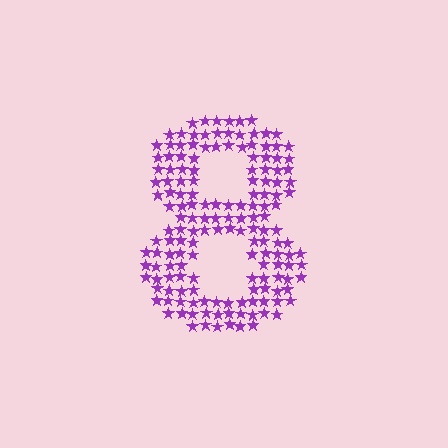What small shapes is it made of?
It is made of small stars.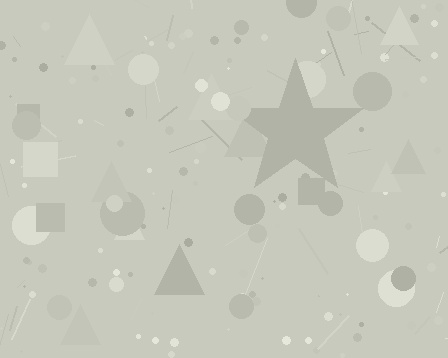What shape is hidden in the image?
A star is hidden in the image.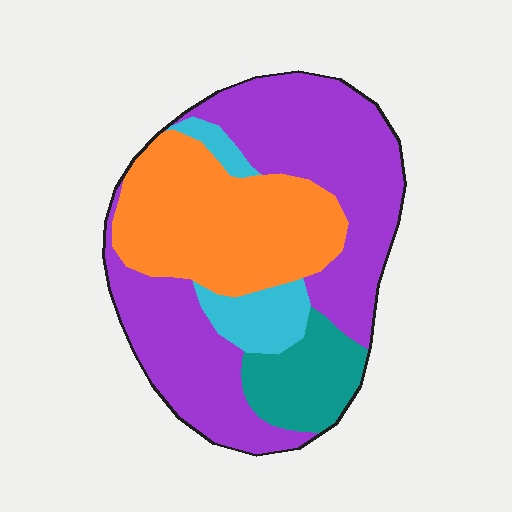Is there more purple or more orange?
Purple.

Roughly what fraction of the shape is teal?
Teal takes up less than a sixth of the shape.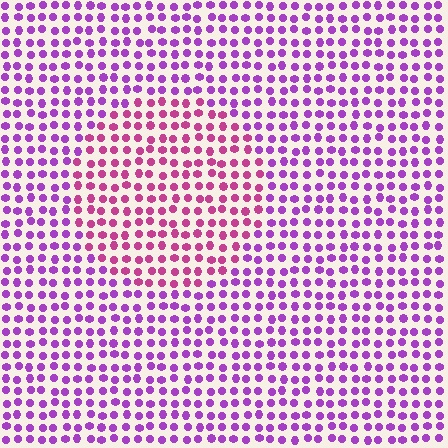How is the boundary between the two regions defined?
The boundary is defined purely by a slight shift in hue (about 37 degrees). Spacing, size, and orientation are identical on both sides.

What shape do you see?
I see a circle.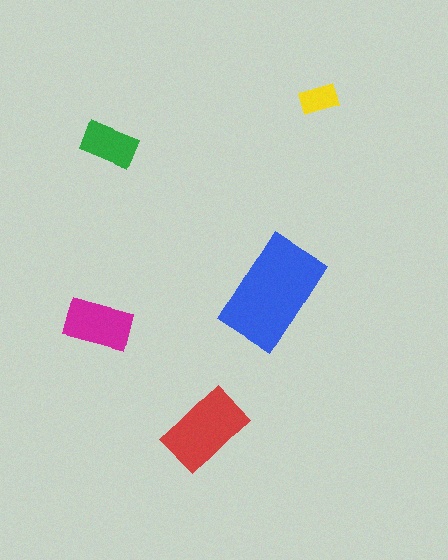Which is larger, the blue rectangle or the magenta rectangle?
The blue one.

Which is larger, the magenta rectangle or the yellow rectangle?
The magenta one.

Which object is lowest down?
The red rectangle is bottommost.